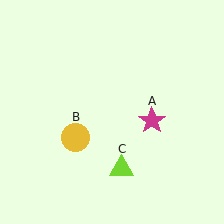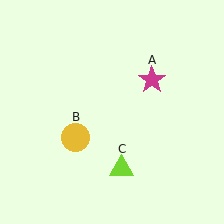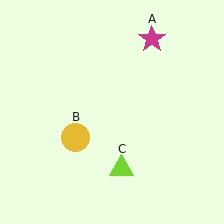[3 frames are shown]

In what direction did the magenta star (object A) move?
The magenta star (object A) moved up.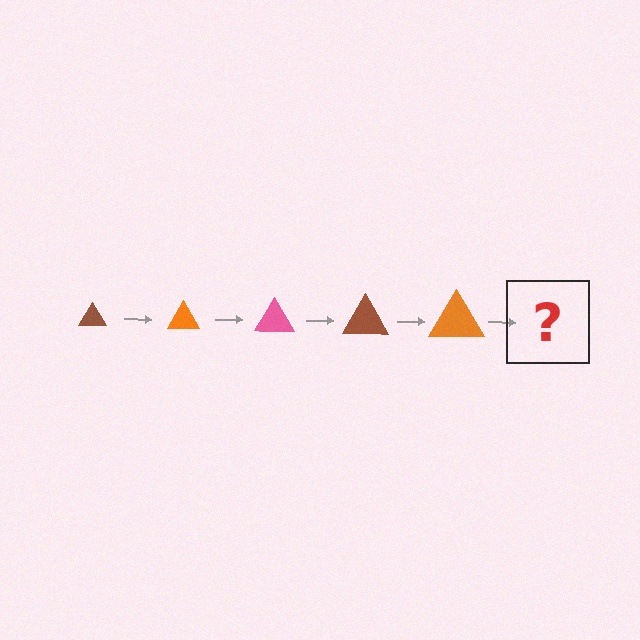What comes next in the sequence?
The next element should be a pink triangle, larger than the previous one.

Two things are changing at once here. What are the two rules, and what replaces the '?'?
The two rules are that the triangle grows larger each step and the color cycles through brown, orange, and pink. The '?' should be a pink triangle, larger than the previous one.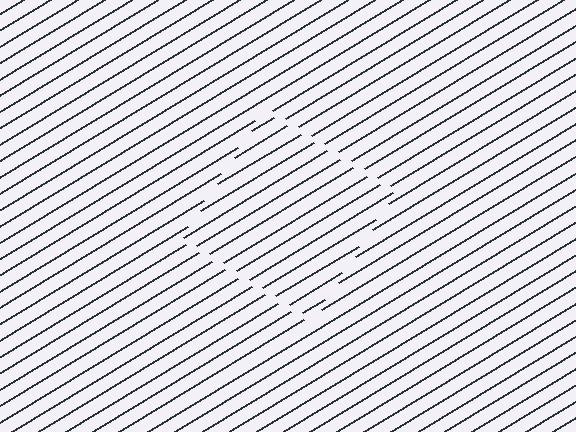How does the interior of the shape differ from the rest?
The interior of the shape contains the same grating, shifted by half a period — the contour is defined by the phase discontinuity where line-ends from the inner and outer gratings abut.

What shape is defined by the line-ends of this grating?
An illusory square. The interior of the shape contains the same grating, shifted by half a period — the contour is defined by the phase discontinuity where line-ends from the inner and outer gratings abut.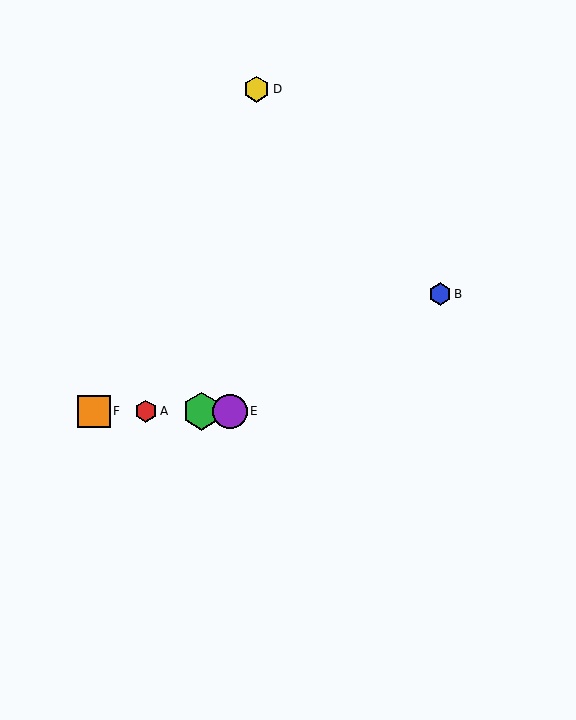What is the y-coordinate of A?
Object A is at y≈411.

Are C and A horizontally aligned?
Yes, both are at y≈411.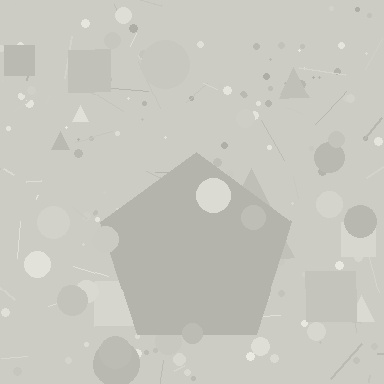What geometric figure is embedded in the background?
A pentagon is embedded in the background.